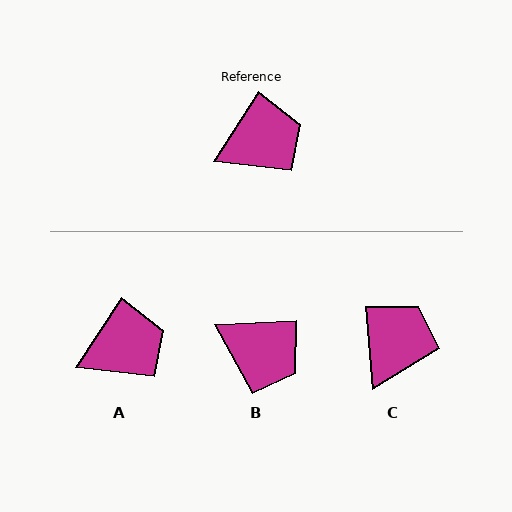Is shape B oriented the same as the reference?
No, it is off by about 54 degrees.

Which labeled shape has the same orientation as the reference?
A.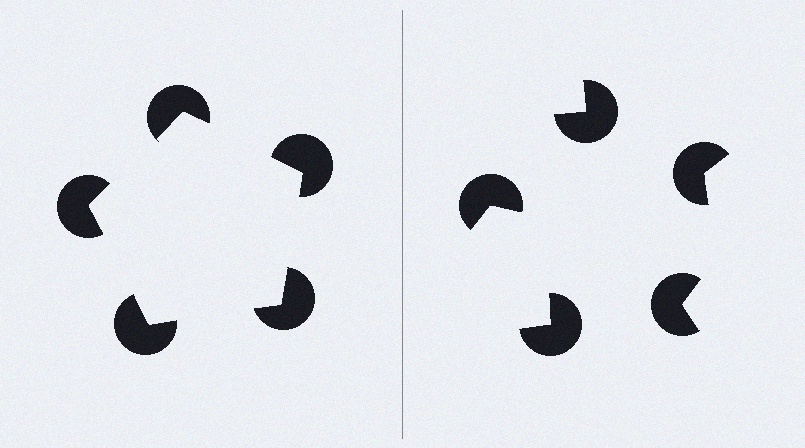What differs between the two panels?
The pac-man discs are positioned identically on both sides; only the wedge orientations differ. On the left they align to a pentagon; on the right they are misaligned.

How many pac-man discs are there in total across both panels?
10 — 5 on each side.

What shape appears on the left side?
An illusory pentagon.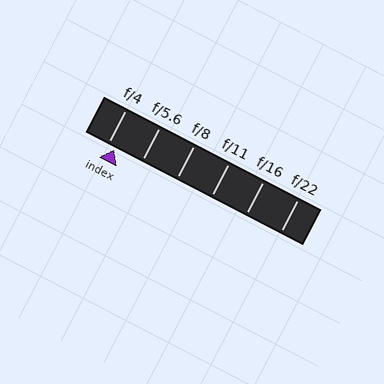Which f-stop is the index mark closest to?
The index mark is closest to f/4.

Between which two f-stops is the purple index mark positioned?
The index mark is between f/4 and f/5.6.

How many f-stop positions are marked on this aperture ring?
There are 6 f-stop positions marked.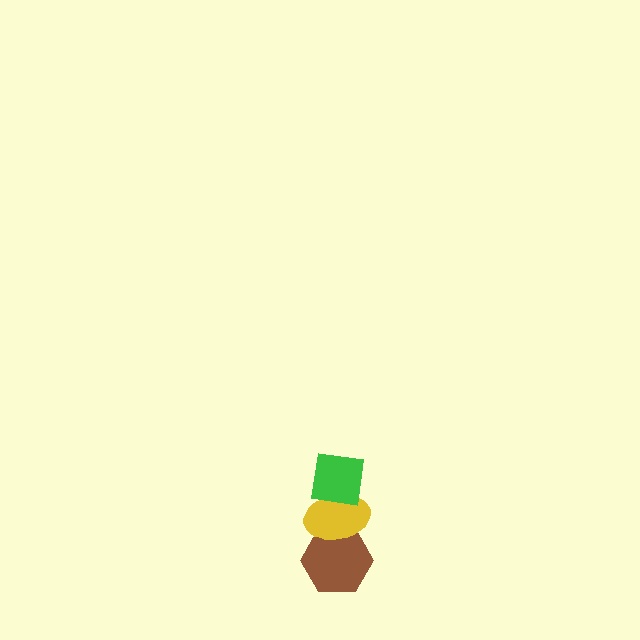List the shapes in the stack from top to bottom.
From top to bottom: the green square, the yellow ellipse, the brown hexagon.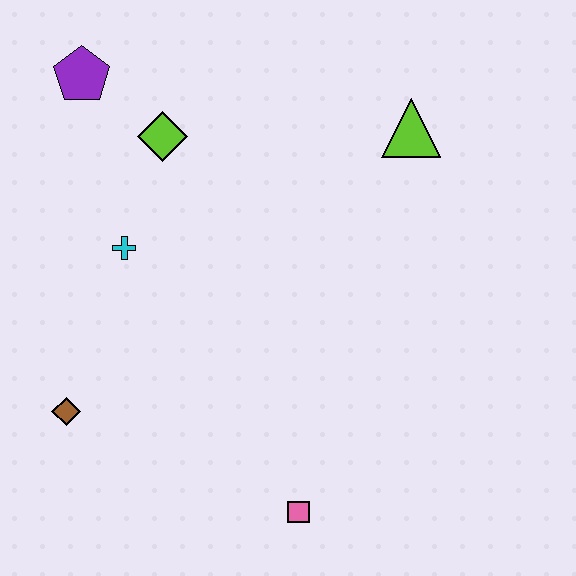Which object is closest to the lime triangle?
The lime diamond is closest to the lime triangle.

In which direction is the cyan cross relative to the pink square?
The cyan cross is above the pink square.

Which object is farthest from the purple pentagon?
The pink square is farthest from the purple pentagon.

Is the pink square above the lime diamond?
No